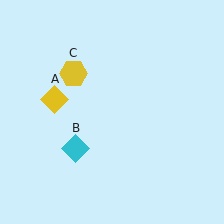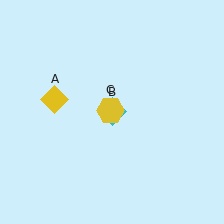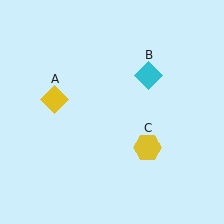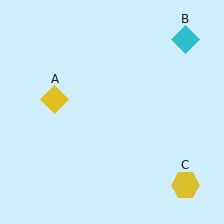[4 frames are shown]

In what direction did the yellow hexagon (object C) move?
The yellow hexagon (object C) moved down and to the right.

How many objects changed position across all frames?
2 objects changed position: cyan diamond (object B), yellow hexagon (object C).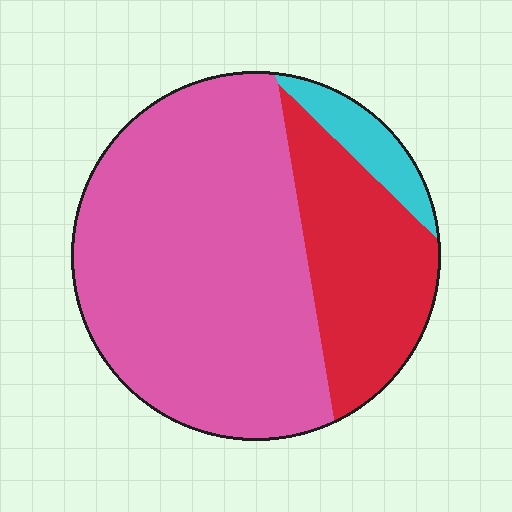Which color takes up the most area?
Pink, at roughly 65%.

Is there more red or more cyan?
Red.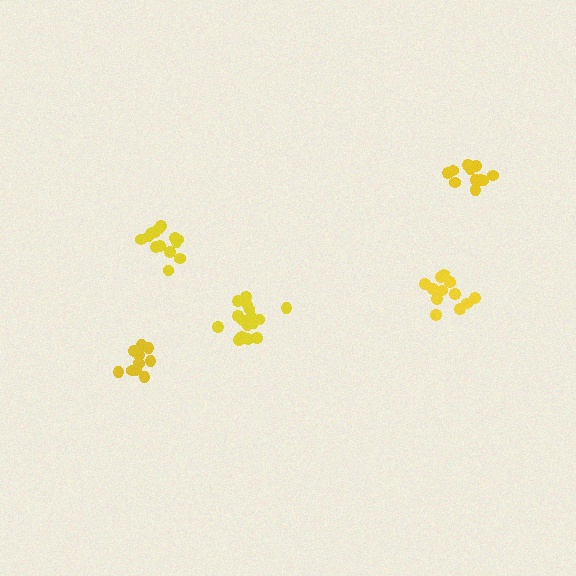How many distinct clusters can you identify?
There are 5 distinct clusters.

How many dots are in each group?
Group 1: 14 dots, Group 2: 11 dots, Group 3: 16 dots, Group 4: 10 dots, Group 5: 13 dots (64 total).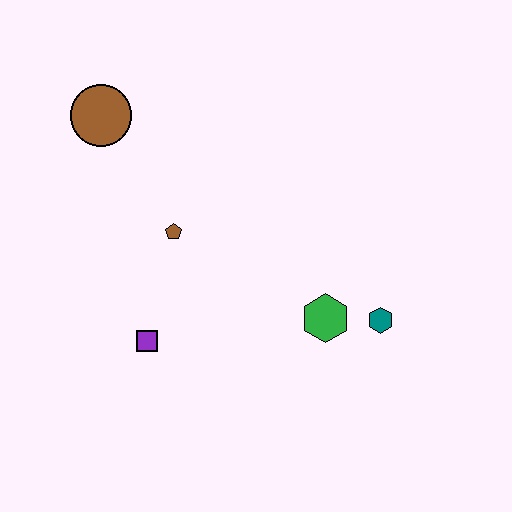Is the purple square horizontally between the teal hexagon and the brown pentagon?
No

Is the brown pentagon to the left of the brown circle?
No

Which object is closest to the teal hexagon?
The green hexagon is closest to the teal hexagon.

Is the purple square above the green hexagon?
No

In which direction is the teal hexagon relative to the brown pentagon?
The teal hexagon is to the right of the brown pentagon.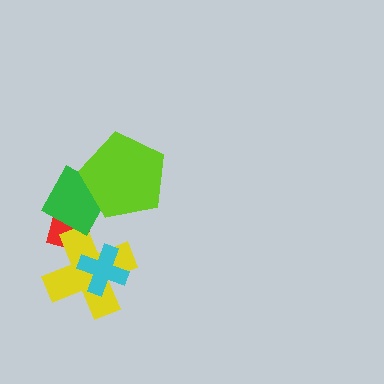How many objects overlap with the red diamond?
2 objects overlap with the red diamond.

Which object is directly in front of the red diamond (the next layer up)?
The yellow cross is directly in front of the red diamond.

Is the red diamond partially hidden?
Yes, it is partially covered by another shape.